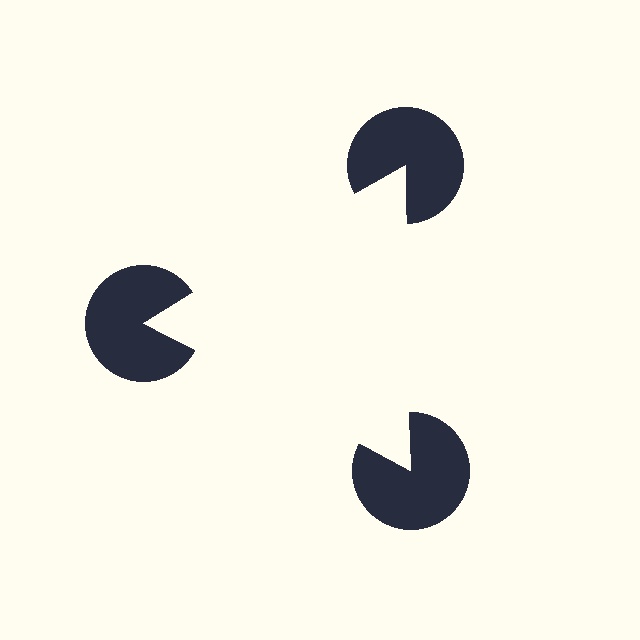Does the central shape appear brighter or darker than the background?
It typically appears slightly brighter than the background, even though no actual brightness change is drawn.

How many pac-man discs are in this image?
There are 3 — one at each vertex of the illusory triangle.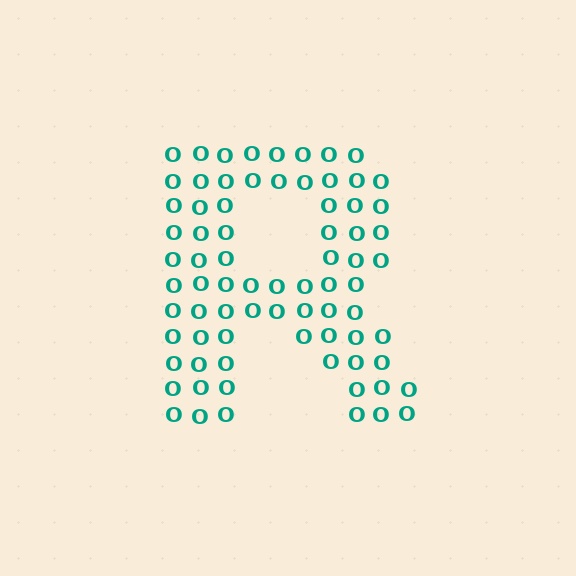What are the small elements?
The small elements are letter O's.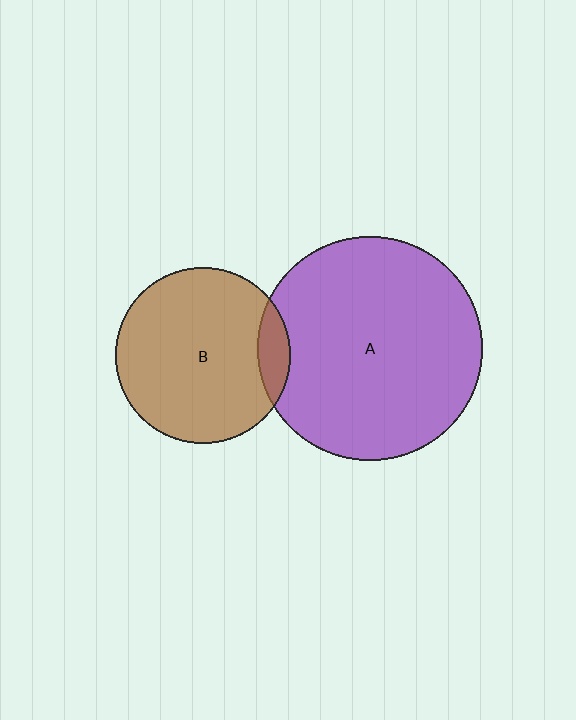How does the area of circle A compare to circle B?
Approximately 1.6 times.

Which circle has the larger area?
Circle A (purple).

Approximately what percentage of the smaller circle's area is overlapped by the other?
Approximately 10%.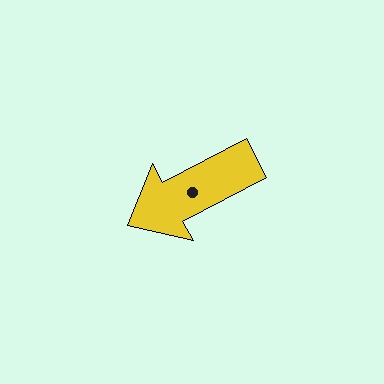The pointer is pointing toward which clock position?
Roughly 8 o'clock.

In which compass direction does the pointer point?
Southwest.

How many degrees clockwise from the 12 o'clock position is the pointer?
Approximately 242 degrees.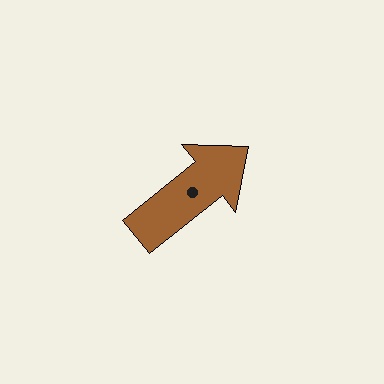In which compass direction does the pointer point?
Northeast.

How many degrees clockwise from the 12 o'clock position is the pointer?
Approximately 51 degrees.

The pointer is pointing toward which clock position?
Roughly 2 o'clock.